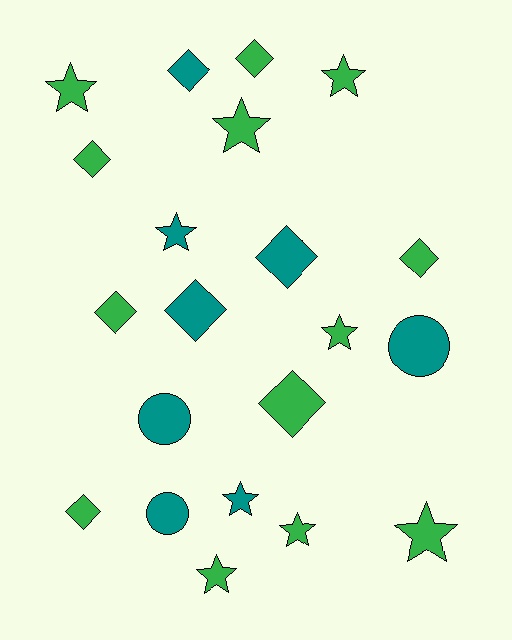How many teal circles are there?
There are 3 teal circles.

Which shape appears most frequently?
Diamond, with 9 objects.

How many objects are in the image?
There are 21 objects.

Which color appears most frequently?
Green, with 13 objects.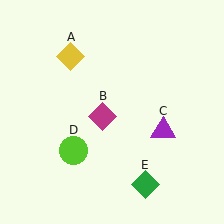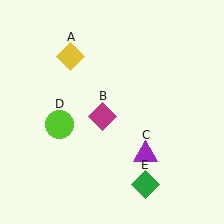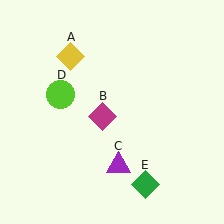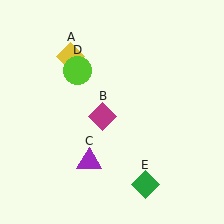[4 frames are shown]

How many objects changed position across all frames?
2 objects changed position: purple triangle (object C), lime circle (object D).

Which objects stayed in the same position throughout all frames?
Yellow diamond (object A) and magenta diamond (object B) and green diamond (object E) remained stationary.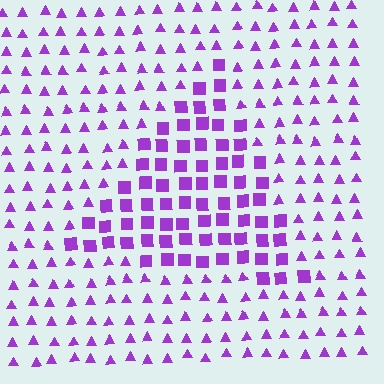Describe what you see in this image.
The image is filled with small purple elements arranged in a uniform grid. A triangle-shaped region contains squares, while the surrounding area contains triangles. The boundary is defined purely by the change in element shape.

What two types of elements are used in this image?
The image uses squares inside the triangle region and triangles outside it.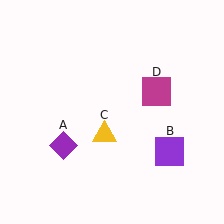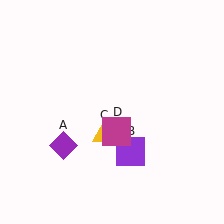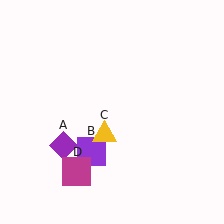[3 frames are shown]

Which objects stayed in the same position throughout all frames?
Purple diamond (object A) and yellow triangle (object C) remained stationary.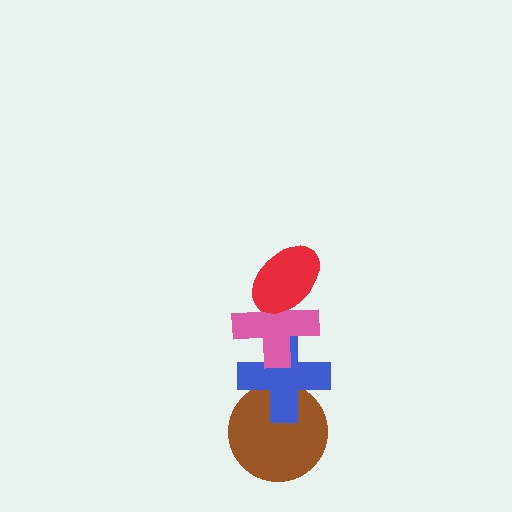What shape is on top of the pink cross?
The red ellipse is on top of the pink cross.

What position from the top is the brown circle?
The brown circle is 4th from the top.